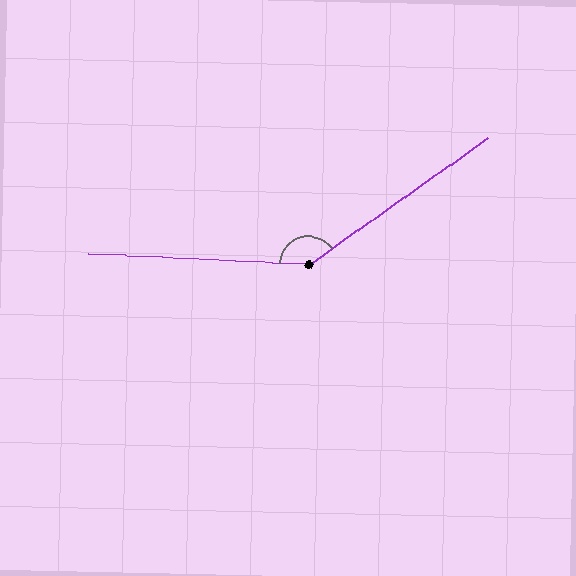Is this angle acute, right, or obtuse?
It is obtuse.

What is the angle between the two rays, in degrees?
Approximately 142 degrees.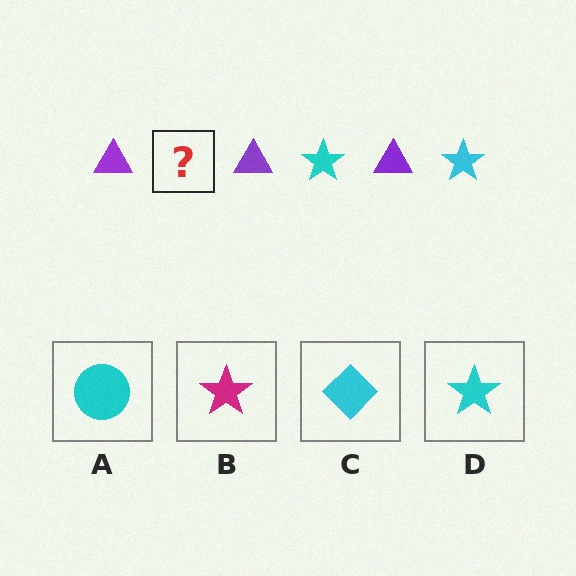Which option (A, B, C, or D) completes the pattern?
D.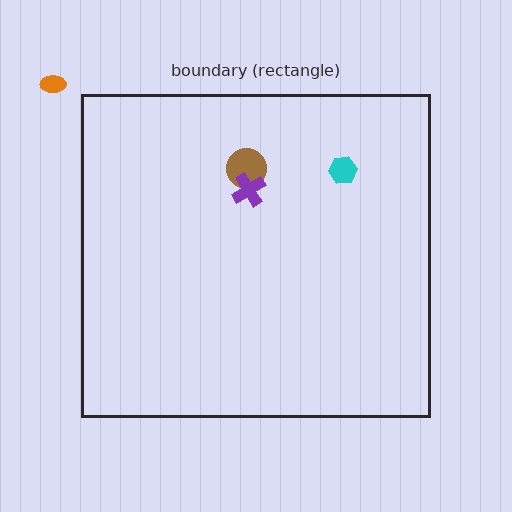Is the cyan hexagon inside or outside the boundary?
Inside.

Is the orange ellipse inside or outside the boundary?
Outside.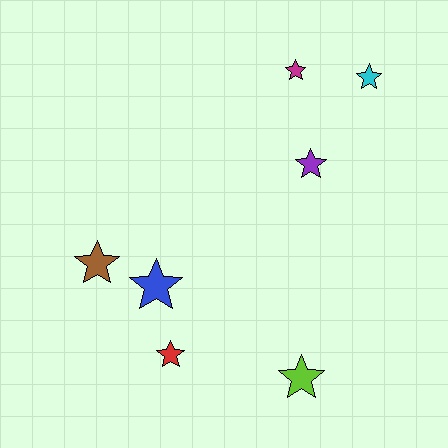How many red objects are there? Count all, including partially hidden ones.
There is 1 red object.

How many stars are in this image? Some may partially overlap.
There are 7 stars.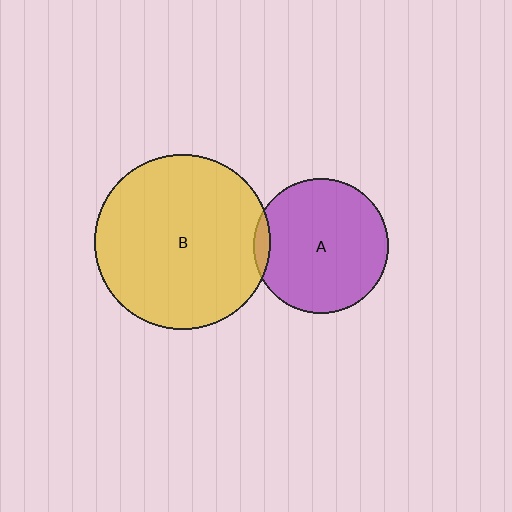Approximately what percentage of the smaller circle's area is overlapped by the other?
Approximately 5%.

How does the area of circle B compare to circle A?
Approximately 1.7 times.